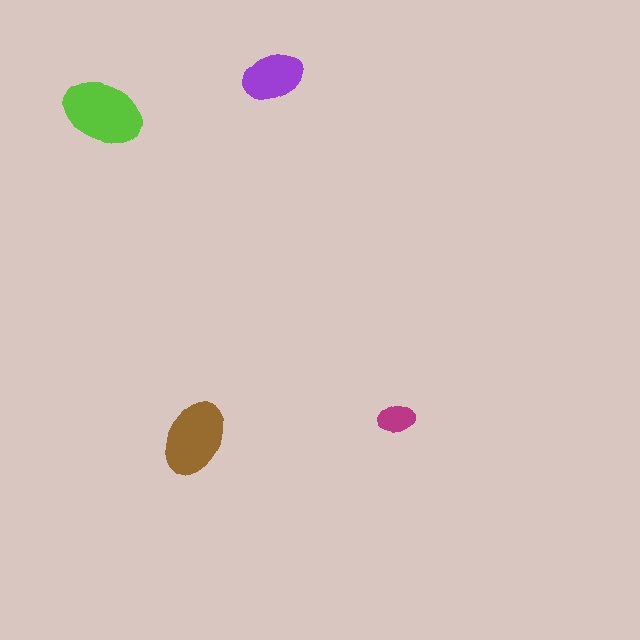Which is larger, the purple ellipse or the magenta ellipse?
The purple one.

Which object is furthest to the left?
The lime ellipse is leftmost.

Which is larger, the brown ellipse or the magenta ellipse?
The brown one.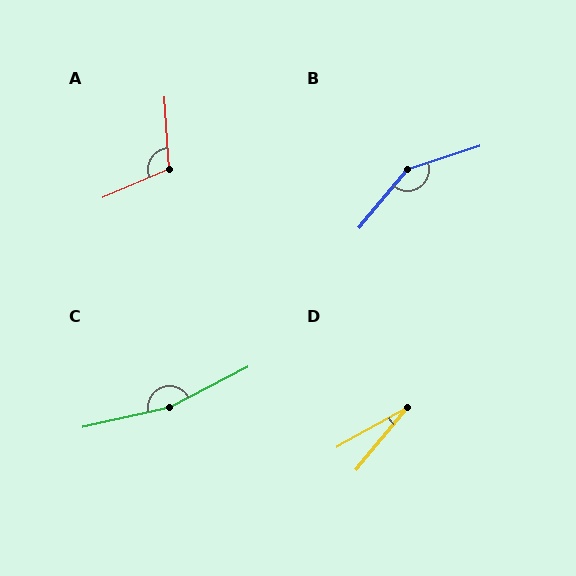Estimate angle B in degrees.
Approximately 147 degrees.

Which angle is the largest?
C, at approximately 166 degrees.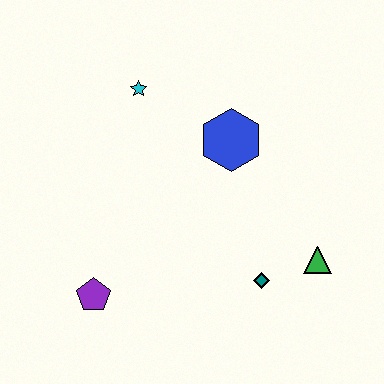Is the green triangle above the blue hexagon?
No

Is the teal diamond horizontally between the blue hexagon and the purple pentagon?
No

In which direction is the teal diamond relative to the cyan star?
The teal diamond is below the cyan star.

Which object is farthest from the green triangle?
The cyan star is farthest from the green triangle.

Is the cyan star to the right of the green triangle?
No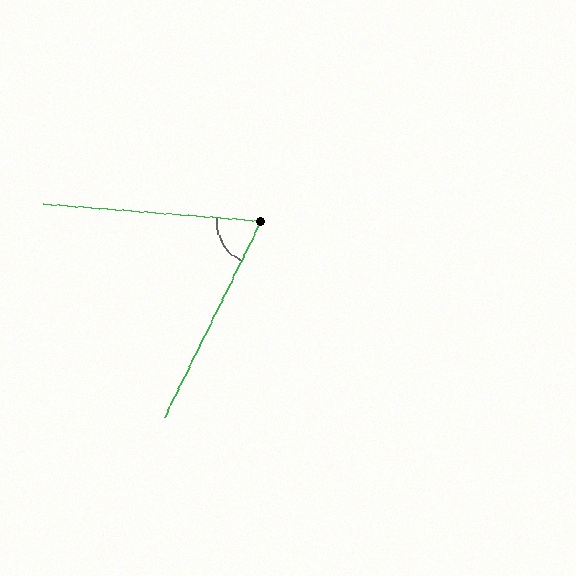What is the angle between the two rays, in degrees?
Approximately 68 degrees.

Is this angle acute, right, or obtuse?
It is acute.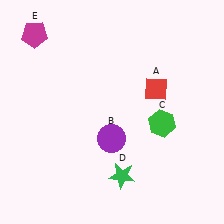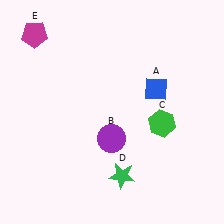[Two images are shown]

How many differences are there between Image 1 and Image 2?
There is 1 difference between the two images.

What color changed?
The diamond (A) changed from red in Image 1 to blue in Image 2.